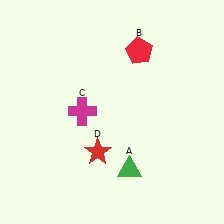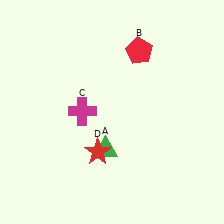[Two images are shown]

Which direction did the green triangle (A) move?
The green triangle (A) moved left.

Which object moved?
The green triangle (A) moved left.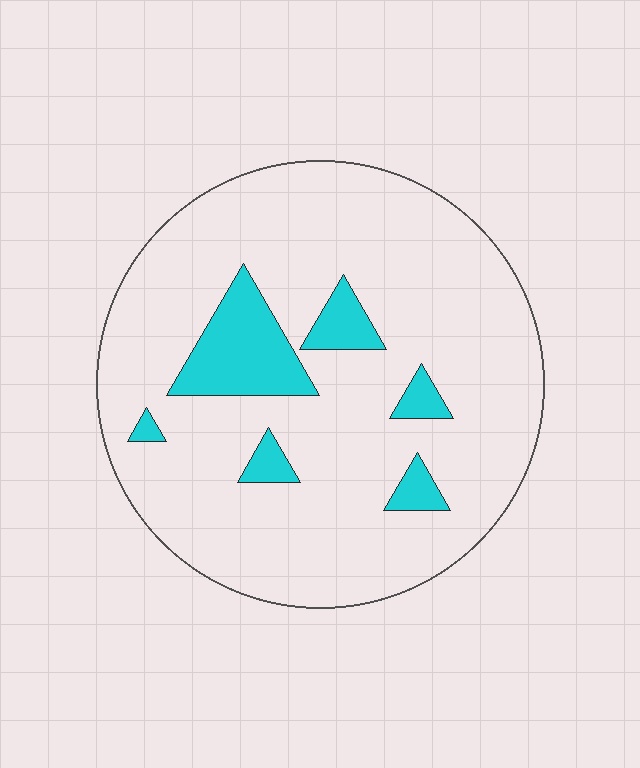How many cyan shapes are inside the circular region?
6.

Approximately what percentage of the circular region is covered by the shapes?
Approximately 15%.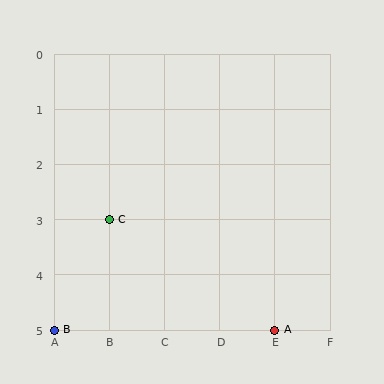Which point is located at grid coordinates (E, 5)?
Point A is at (E, 5).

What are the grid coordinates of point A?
Point A is at grid coordinates (E, 5).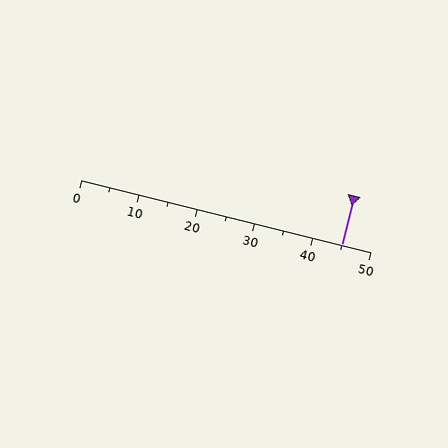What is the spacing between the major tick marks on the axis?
The major ticks are spaced 10 apart.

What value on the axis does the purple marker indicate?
The marker indicates approximately 45.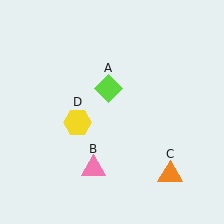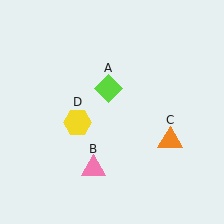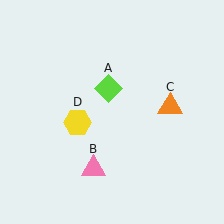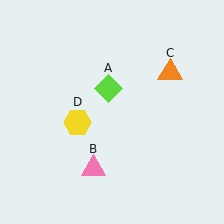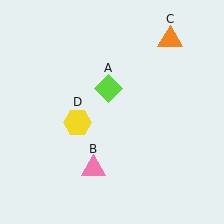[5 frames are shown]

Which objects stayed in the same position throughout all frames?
Lime diamond (object A) and pink triangle (object B) and yellow hexagon (object D) remained stationary.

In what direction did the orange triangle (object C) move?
The orange triangle (object C) moved up.